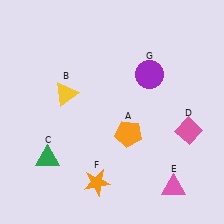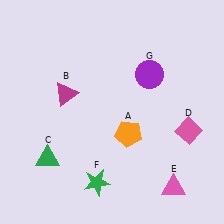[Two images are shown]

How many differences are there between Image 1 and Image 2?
There are 2 differences between the two images.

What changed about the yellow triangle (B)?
In Image 1, B is yellow. In Image 2, it changed to magenta.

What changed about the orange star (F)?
In Image 1, F is orange. In Image 2, it changed to green.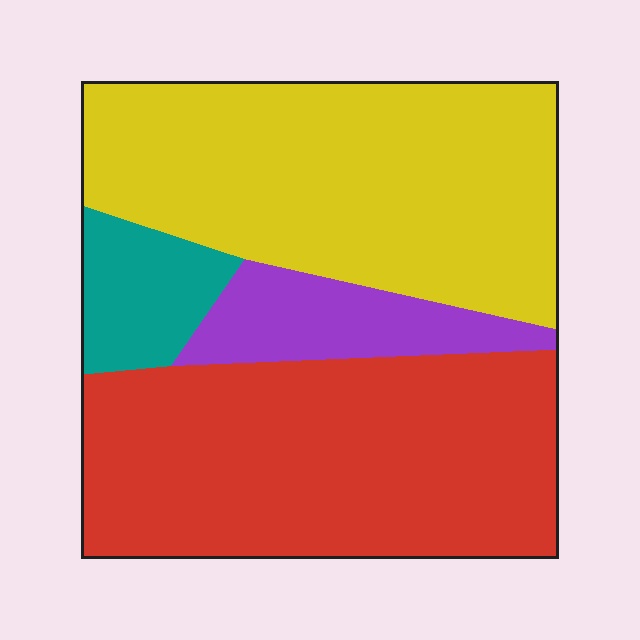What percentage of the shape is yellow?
Yellow takes up about two fifths (2/5) of the shape.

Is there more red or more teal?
Red.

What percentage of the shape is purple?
Purple takes up about one tenth (1/10) of the shape.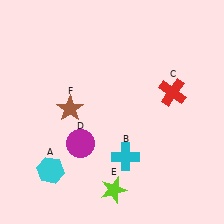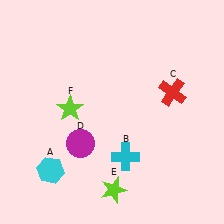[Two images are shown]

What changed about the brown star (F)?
In Image 1, F is brown. In Image 2, it changed to lime.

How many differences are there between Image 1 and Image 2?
There is 1 difference between the two images.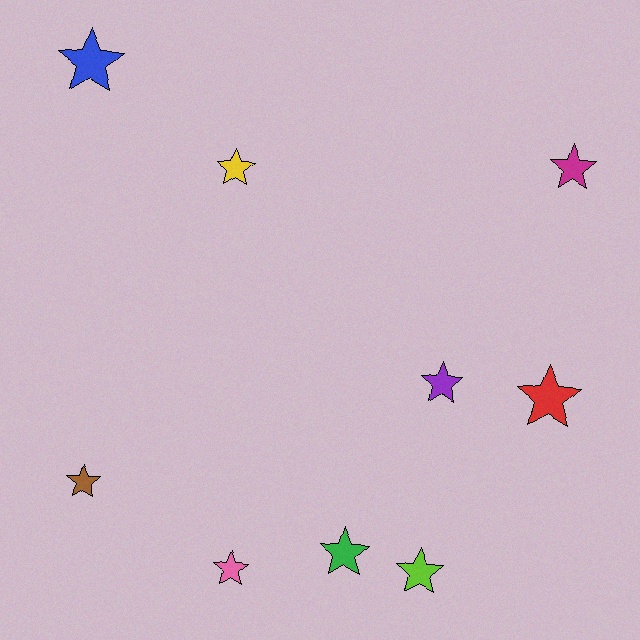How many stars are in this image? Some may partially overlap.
There are 9 stars.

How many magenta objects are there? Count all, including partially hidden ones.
There is 1 magenta object.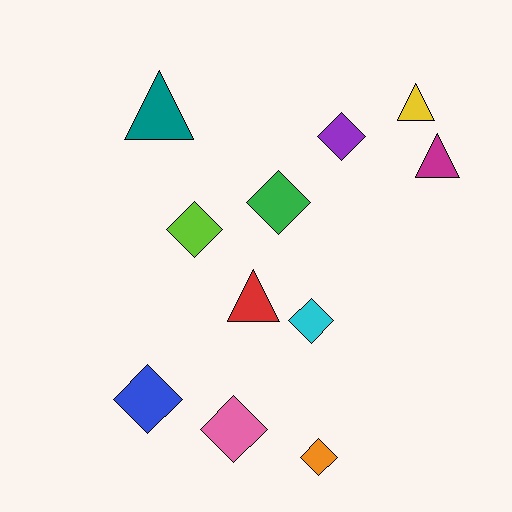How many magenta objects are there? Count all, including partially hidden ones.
There is 1 magenta object.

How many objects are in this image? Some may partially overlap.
There are 11 objects.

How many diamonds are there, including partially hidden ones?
There are 7 diamonds.